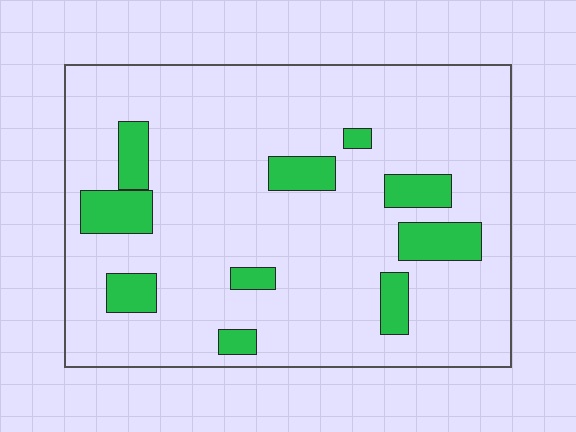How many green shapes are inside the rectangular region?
10.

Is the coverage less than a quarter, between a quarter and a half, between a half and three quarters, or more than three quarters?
Less than a quarter.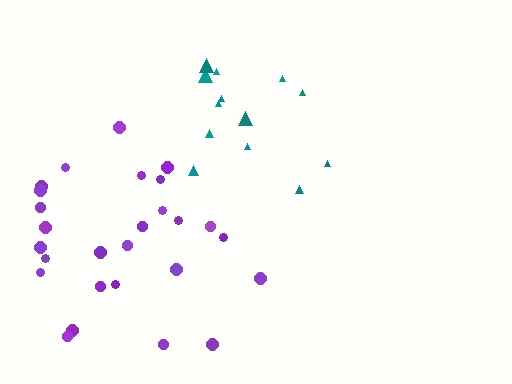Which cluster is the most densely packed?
Purple.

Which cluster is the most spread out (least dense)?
Teal.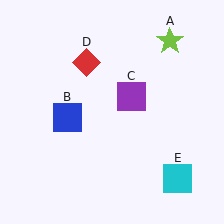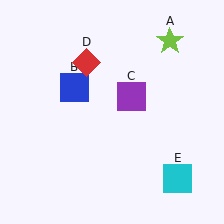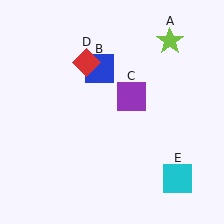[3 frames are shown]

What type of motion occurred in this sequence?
The blue square (object B) rotated clockwise around the center of the scene.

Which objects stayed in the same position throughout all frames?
Lime star (object A) and purple square (object C) and red diamond (object D) and cyan square (object E) remained stationary.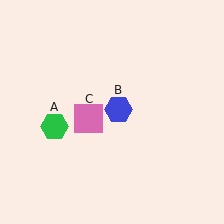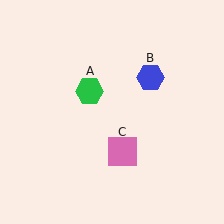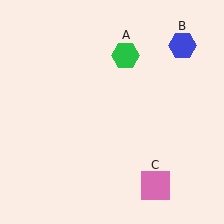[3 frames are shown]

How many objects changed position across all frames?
3 objects changed position: green hexagon (object A), blue hexagon (object B), pink square (object C).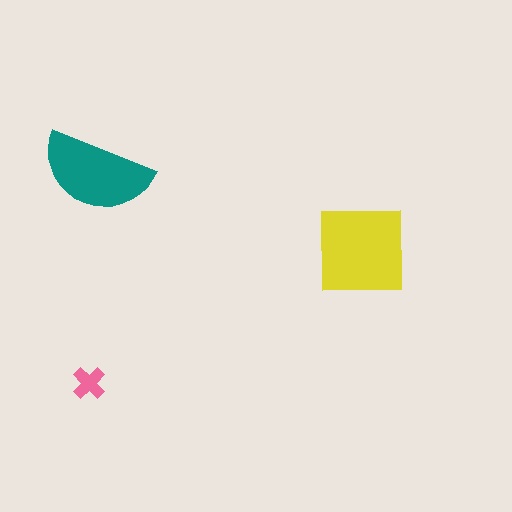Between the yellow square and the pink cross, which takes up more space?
The yellow square.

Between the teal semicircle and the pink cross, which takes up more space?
The teal semicircle.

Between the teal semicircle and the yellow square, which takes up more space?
The yellow square.